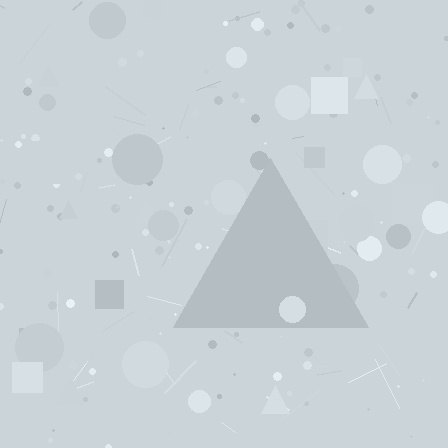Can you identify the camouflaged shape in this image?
The camouflaged shape is a triangle.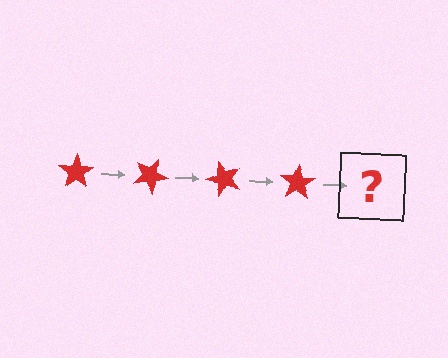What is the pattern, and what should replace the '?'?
The pattern is that the star rotates 25 degrees each step. The '?' should be a red star rotated 100 degrees.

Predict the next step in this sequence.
The next step is a red star rotated 100 degrees.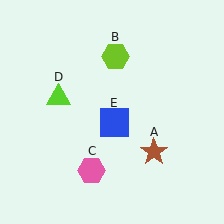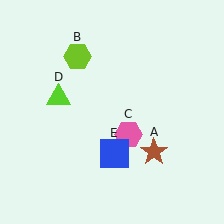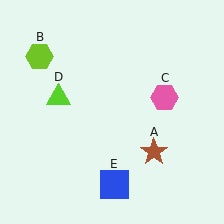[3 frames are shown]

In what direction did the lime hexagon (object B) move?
The lime hexagon (object B) moved left.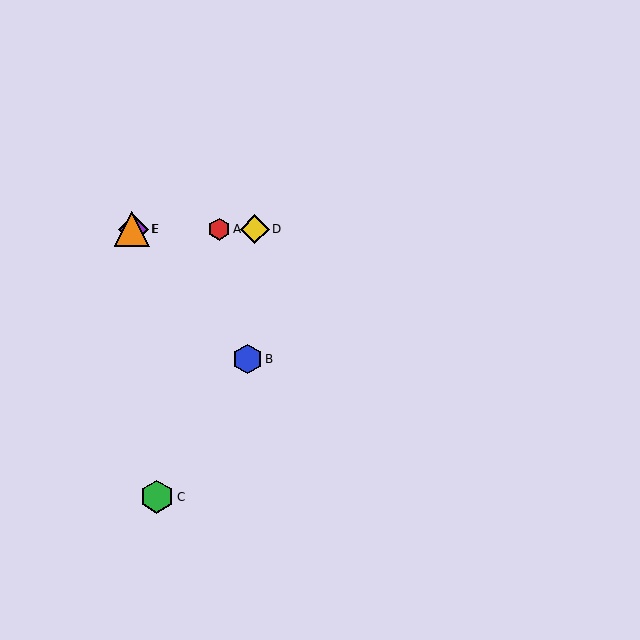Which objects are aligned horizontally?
Objects A, D, E, F are aligned horizontally.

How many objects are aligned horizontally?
4 objects (A, D, E, F) are aligned horizontally.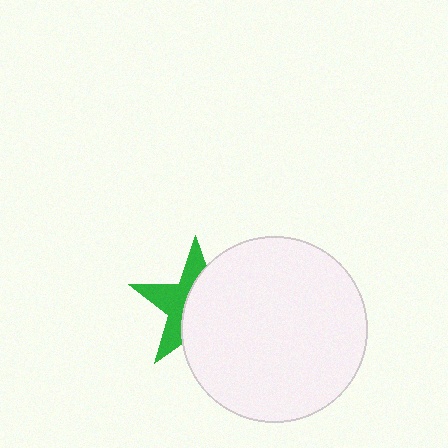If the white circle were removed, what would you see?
You would see the complete green star.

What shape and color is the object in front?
The object in front is a white circle.